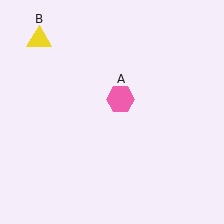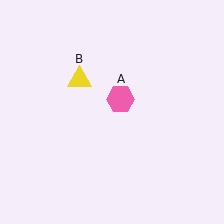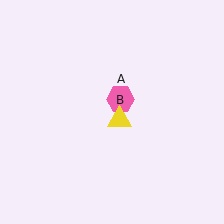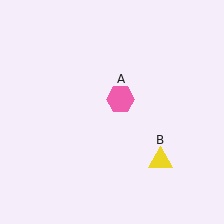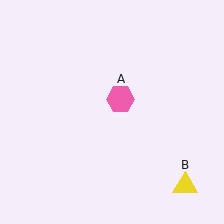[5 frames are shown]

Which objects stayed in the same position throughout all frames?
Pink hexagon (object A) remained stationary.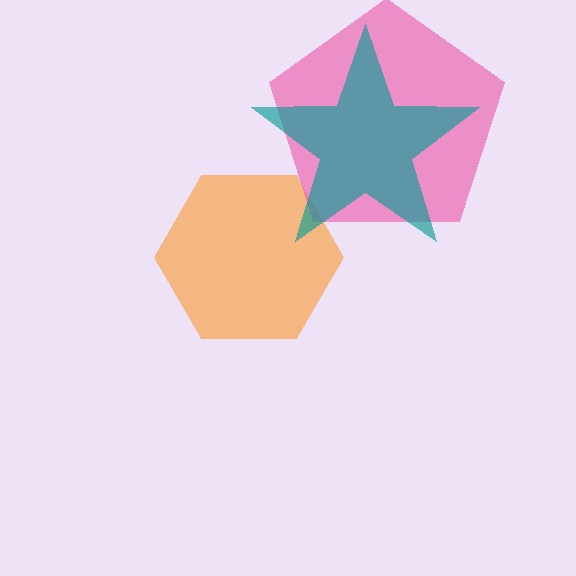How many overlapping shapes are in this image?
There are 3 overlapping shapes in the image.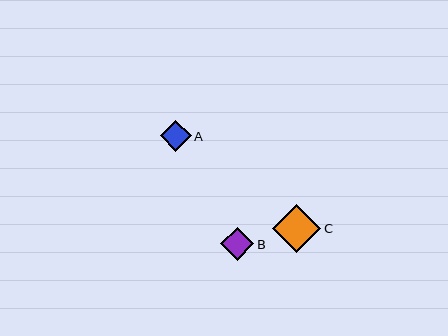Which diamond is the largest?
Diamond C is the largest with a size of approximately 48 pixels.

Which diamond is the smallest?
Diamond A is the smallest with a size of approximately 30 pixels.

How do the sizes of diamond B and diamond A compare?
Diamond B and diamond A are approximately the same size.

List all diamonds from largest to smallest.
From largest to smallest: C, B, A.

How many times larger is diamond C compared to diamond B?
Diamond C is approximately 1.5 times the size of diamond B.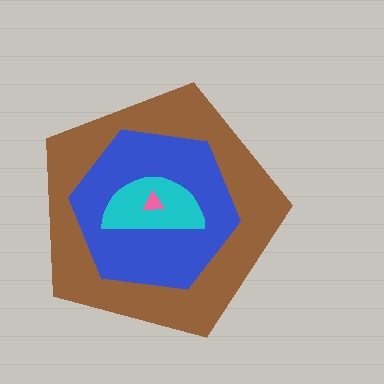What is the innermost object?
The pink triangle.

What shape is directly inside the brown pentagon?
The blue hexagon.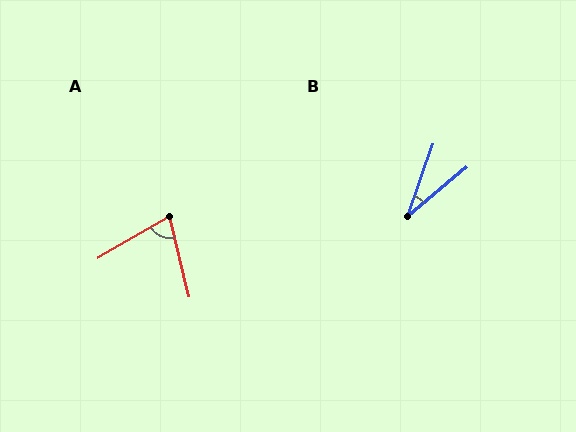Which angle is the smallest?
B, at approximately 31 degrees.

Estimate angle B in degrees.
Approximately 31 degrees.